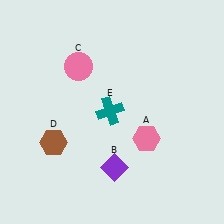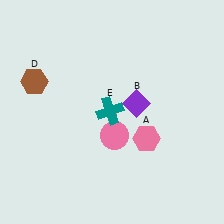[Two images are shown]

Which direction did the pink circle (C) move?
The pink circle (C) moved down.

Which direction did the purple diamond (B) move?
The purple diamond (B) moved up.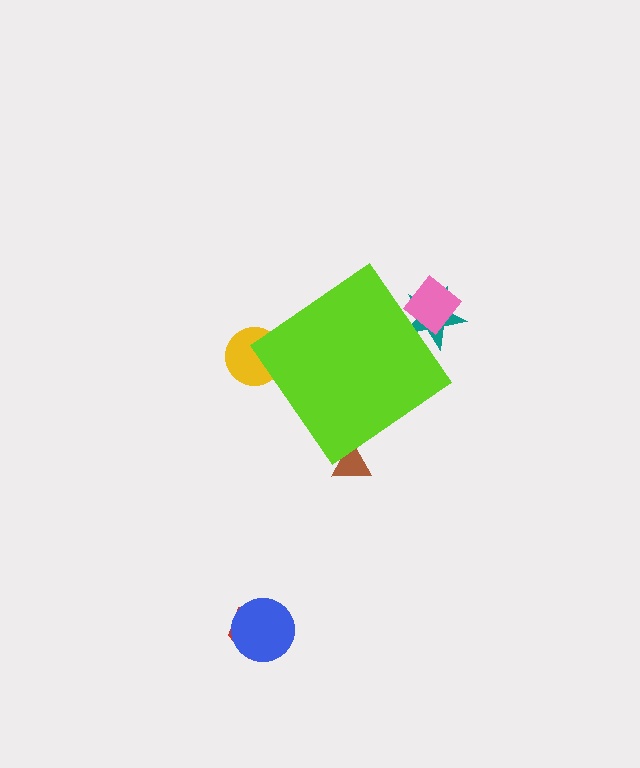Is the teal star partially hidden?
Yes, the teal star is partially hidden behind the lime diamond.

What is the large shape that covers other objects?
A lime diamond.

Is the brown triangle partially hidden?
Yes, the brown triangle is partially hidden behind the lime diamond.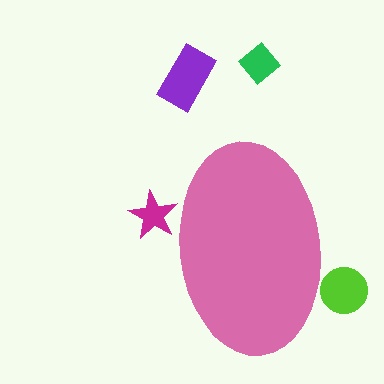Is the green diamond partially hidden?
No, the green diamond is fully visible.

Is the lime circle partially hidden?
Yes, the lime circle is partially hidden behind the pink ellipse.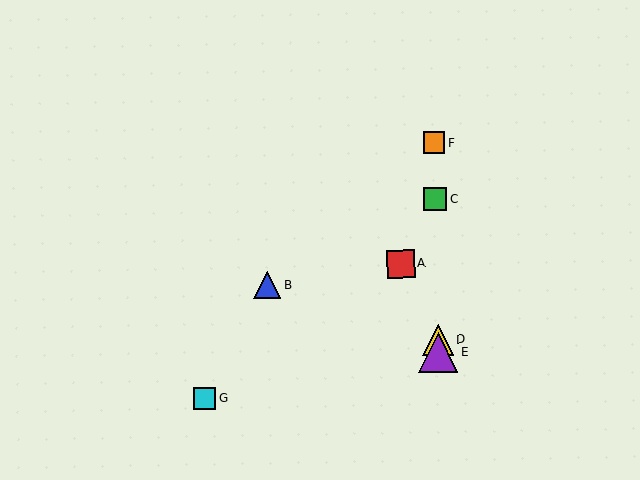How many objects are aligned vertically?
4 objects (C, D, E, F) are aligned vertically.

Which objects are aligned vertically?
Objects C, D, E, F are aligned vertically.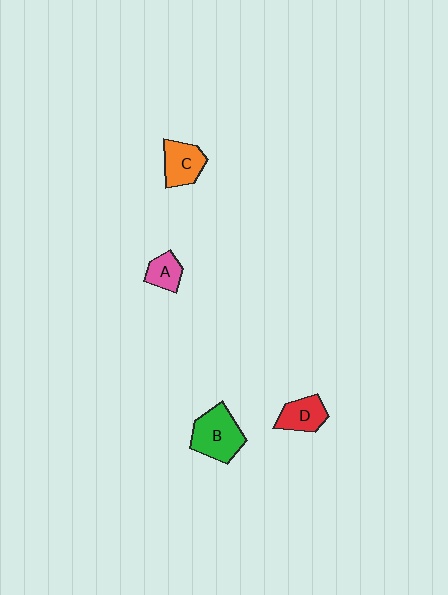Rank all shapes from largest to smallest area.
From largest to smallest: B (green), C (orange), D (red), A (pink).